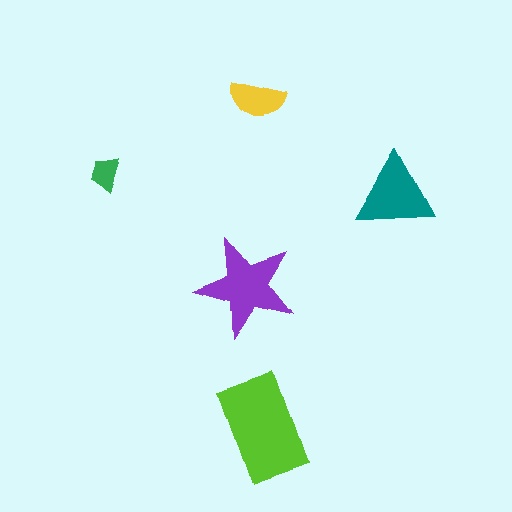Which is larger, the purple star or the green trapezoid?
The purple star.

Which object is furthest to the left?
The green trapezoid is leftmost.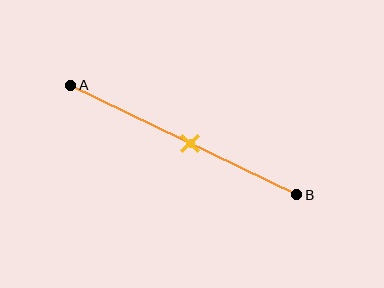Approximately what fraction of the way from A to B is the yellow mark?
The yellow mark is approximately 55% of the way from A to B.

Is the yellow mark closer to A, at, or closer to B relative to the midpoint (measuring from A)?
The yellow mark is closer to point B than the midpoint of segment AB.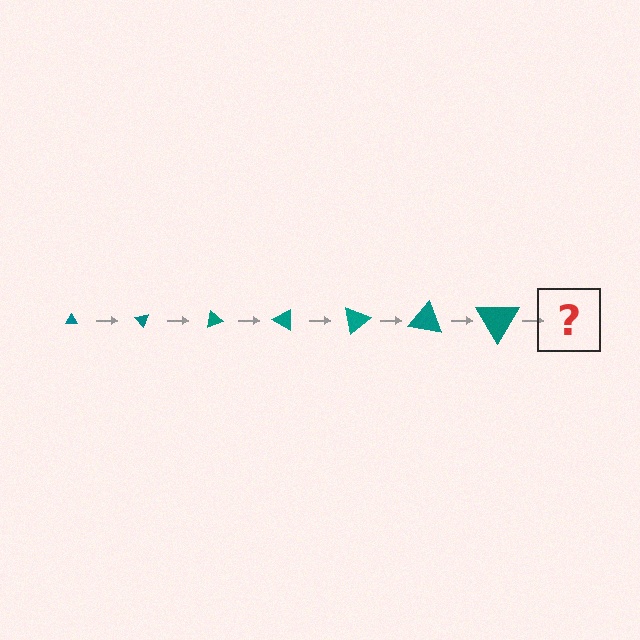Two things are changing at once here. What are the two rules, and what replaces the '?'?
The two rules are that the triangle grows larger each step and it rotates 50 degrees each step. The '?' should be a triangle, larger than the previous one and rotated 350 degrees from the start.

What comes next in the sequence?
The next element should be a triangle, larger than the previous one and rotated 350 degrees from the start.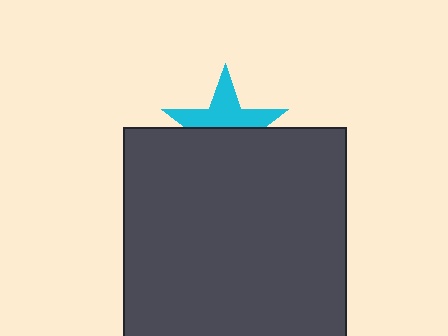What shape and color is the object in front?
The object in front is a dark gray square.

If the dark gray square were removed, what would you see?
You would see the complete cyan star.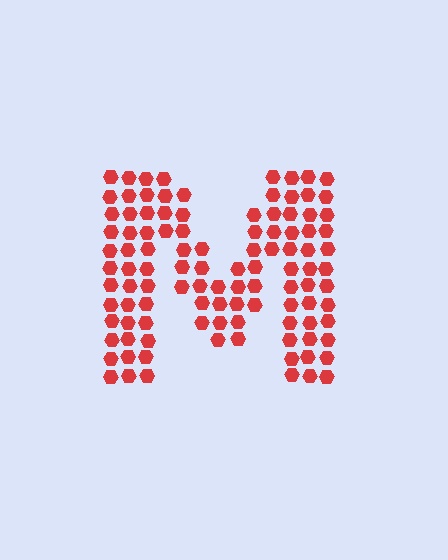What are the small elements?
The small elements are hexagons.